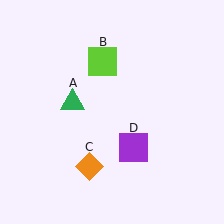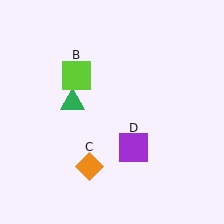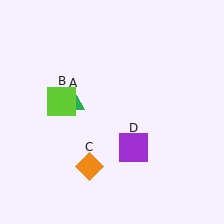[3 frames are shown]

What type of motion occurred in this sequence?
The lime square (object B) rotated counterclockwise around the center of the scene.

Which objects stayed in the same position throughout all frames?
Green triangle (object A) and orange diamond (object C) and purple square (object D) remained stationary.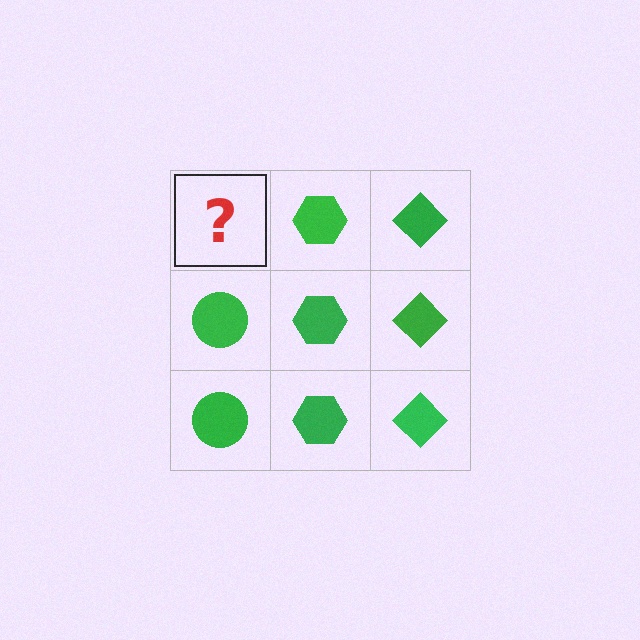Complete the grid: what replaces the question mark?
The question mark should be replaced with a green circle.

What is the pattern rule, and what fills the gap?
The rule is that each column has a consistent shape. The gap should be filled with a green circle.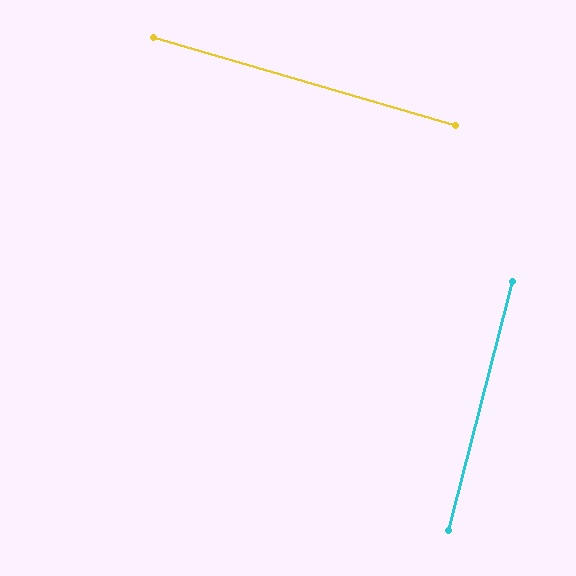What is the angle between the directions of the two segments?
Approximately 88 degrees.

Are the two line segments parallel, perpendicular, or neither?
Perpendicular — they meet at approximately 88°.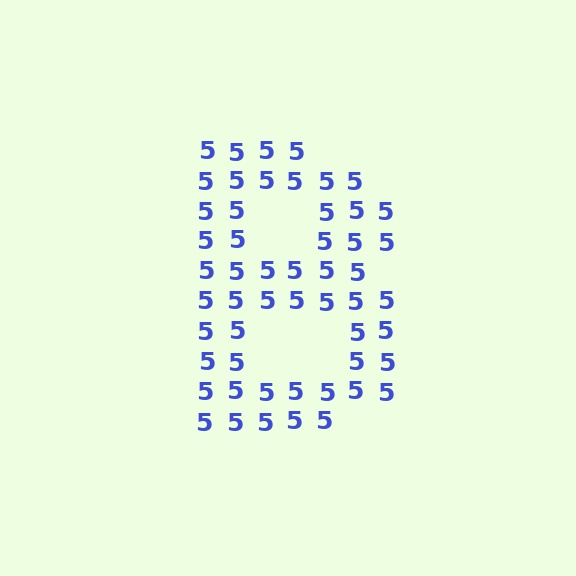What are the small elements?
The small elements are digit 5's.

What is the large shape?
The large shape is the letter B.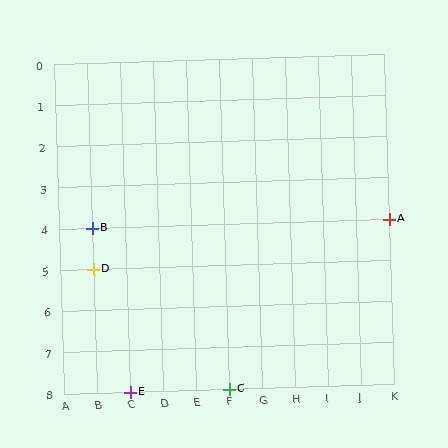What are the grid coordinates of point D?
Point D is at grid coordinates (B, 5).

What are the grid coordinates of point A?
Point A is at grid coordinates (K, 4).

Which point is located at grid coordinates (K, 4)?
Point A is at (K, 4).